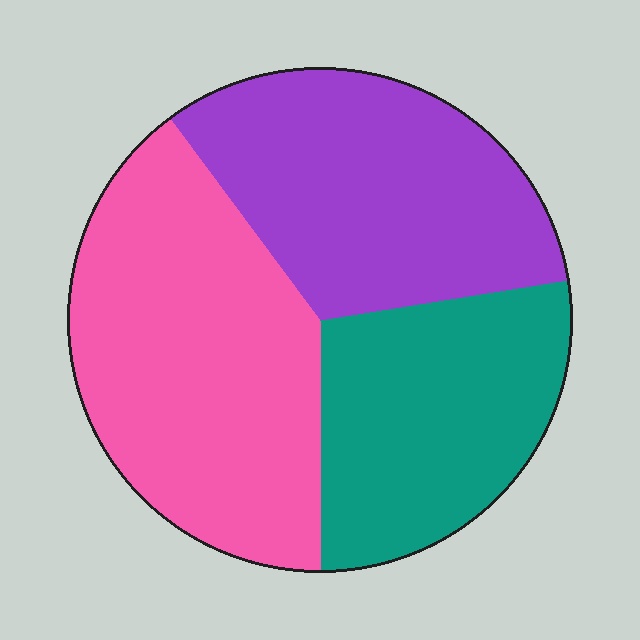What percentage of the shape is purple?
Purple takes up about one third (1/3) of the shape.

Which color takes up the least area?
Teal, at roughly 25%.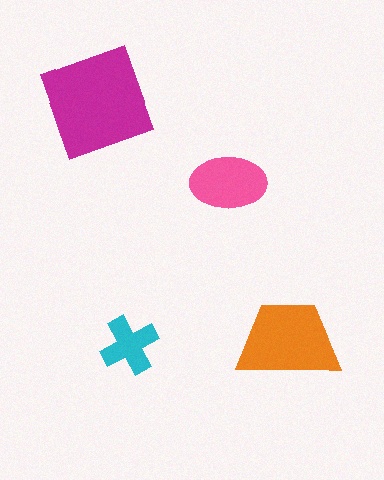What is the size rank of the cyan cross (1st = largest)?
4th.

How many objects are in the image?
There are 4 objects in the image.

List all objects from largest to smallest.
The magenta diamond, the orange trapezoid, the pink ellipse, the cyan cross.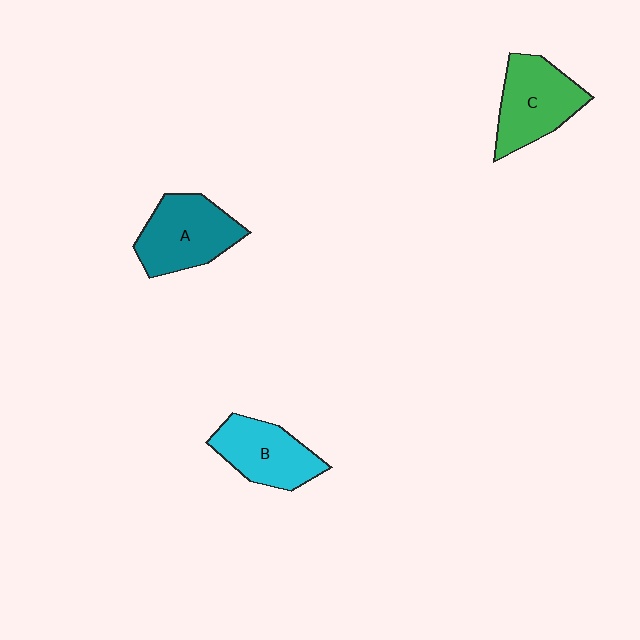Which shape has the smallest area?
Shape B (cyan).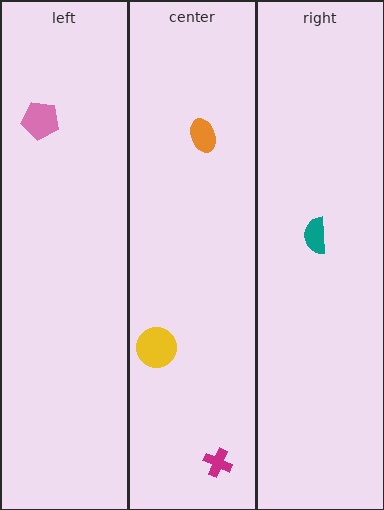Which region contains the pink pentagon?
The left region.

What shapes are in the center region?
The orange ellipse, the yellow circle, the magenta cross.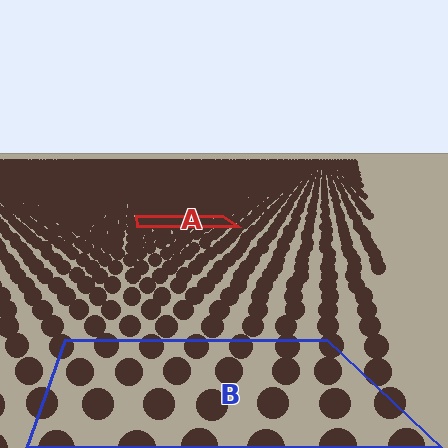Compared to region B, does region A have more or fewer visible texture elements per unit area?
Region A has more texture elements per unit area — they are packed more densely because it is farther away.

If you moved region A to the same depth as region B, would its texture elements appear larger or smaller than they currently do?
They would appear larger. At a closer depth, the same texture elements are projected at a bigger on-screen size.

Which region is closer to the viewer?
Region B is closer. The texture elements there are larger and more spread out.